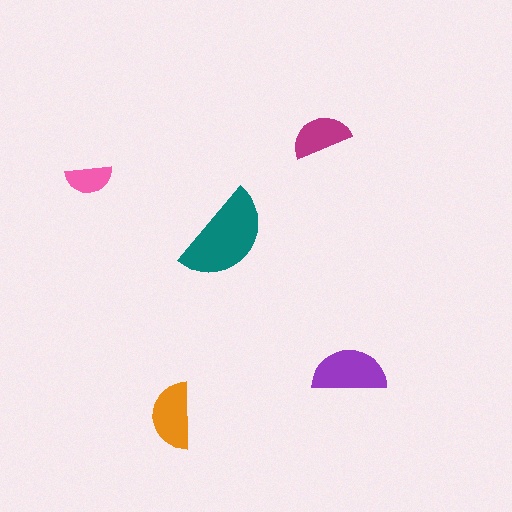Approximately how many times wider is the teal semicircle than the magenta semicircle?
About 1.5 times wider.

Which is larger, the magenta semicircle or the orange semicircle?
The orange one.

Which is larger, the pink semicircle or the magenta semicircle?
The magenta one.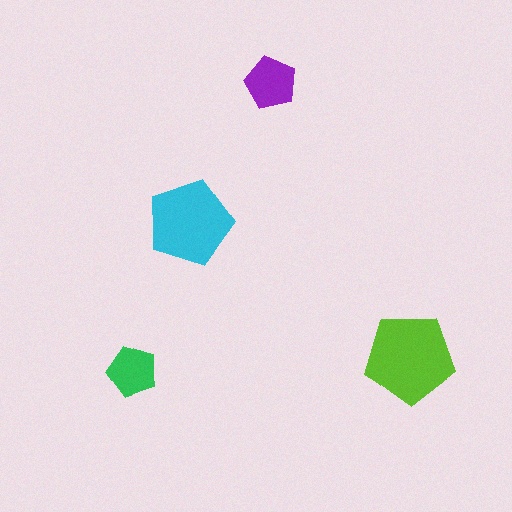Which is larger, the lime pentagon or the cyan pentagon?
The lime one.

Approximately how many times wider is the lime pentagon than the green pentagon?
About 2 times wider.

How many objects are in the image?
There are 4 objects in the image.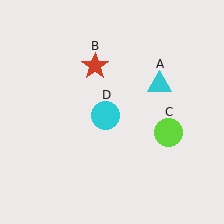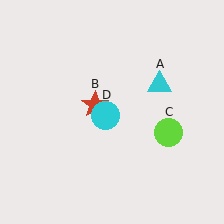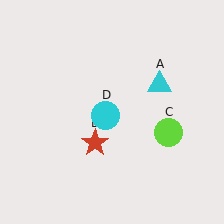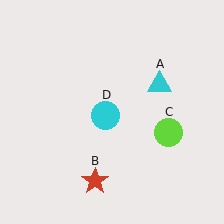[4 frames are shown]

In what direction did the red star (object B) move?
The red star (object B) moved down.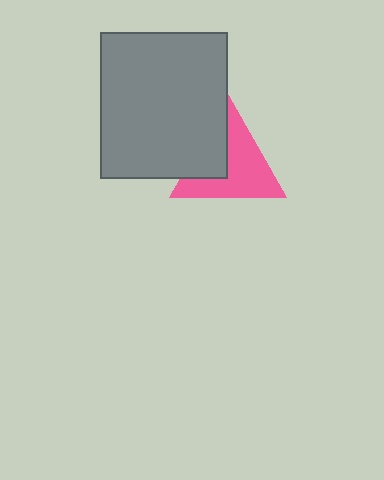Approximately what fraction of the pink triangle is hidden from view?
Roughly 33% of the pink triangle is hidden behind the gray rectangle.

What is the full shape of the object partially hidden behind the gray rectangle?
The partially hidden object is a pink triangle.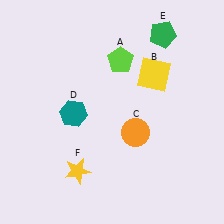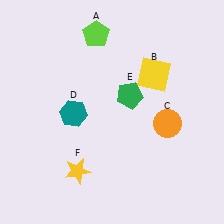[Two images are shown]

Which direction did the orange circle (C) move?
The orange circle (C) moved right.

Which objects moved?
The objects that moved are: the lime pentagon (A), the orange circle (C), the green pentagon (E).